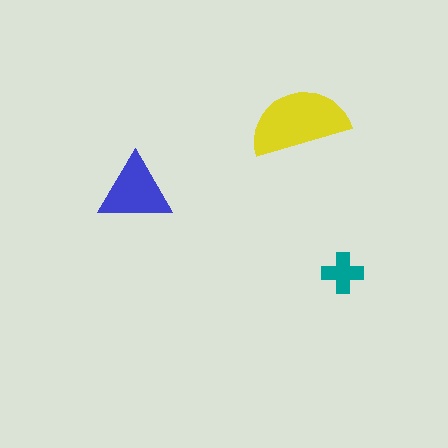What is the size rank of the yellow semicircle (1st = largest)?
1st.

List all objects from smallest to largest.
The teal cross, the blue triangle, the yellow semicircle.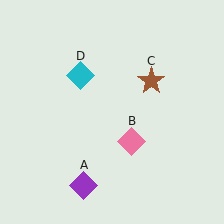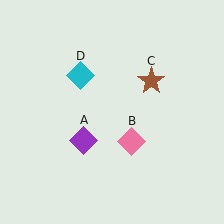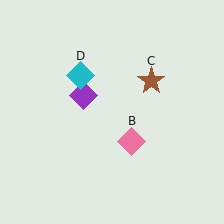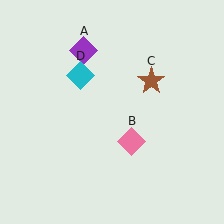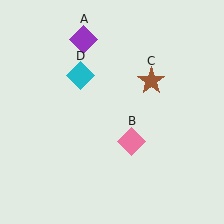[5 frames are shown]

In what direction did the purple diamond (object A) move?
The purple diamond (object A) moved up.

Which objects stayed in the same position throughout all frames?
Pink diamond (object B) and brown star (object C) and cyan diamond (object D) remained stationary.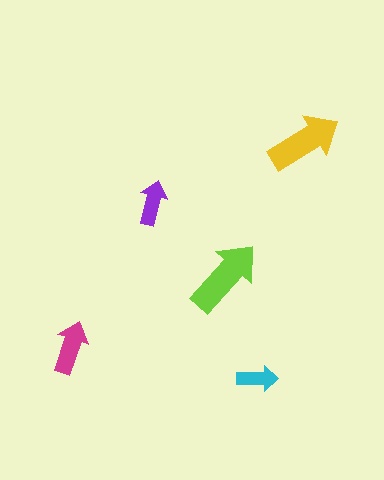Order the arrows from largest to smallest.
the lime one, the yellow one, the magenta one, the purple one, the cyan one.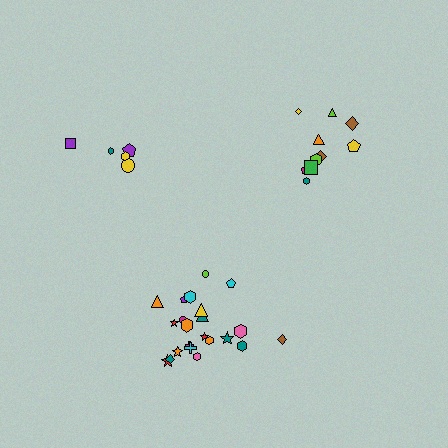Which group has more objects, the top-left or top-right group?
The top-right group.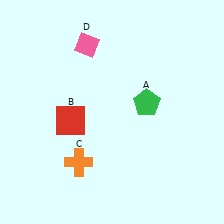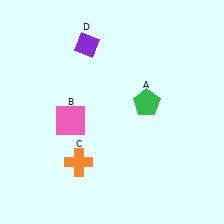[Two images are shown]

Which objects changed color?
B changed from red to pink. D changed from pink to purple.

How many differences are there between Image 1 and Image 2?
There are 2 differences between the two images.